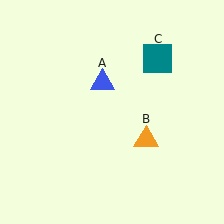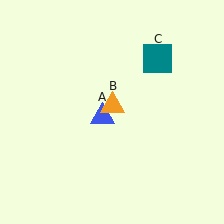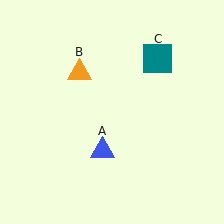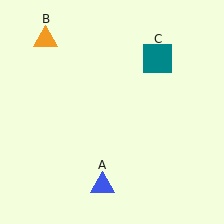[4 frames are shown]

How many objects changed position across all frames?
2 objects changed position: blue triangle (object A), orange triangle (object B).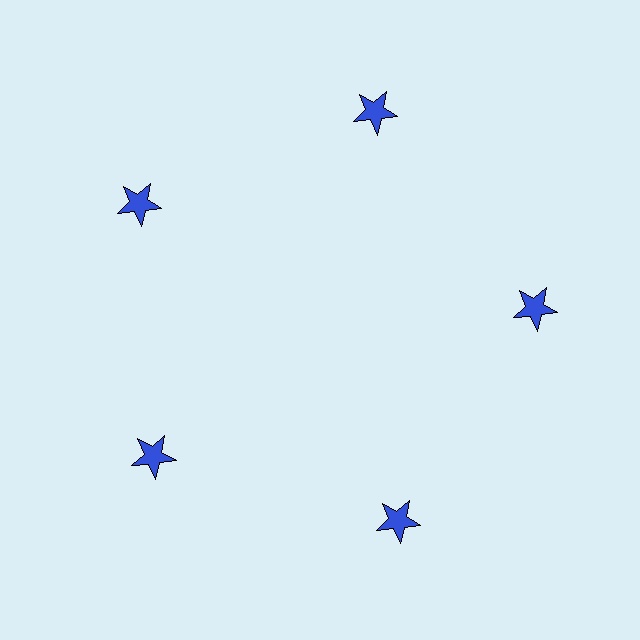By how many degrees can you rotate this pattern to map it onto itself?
The pattern maps onto itself every 72 degrees of rotation.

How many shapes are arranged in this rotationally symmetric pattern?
There are 5 shapes, arranged in 5 groups of 1.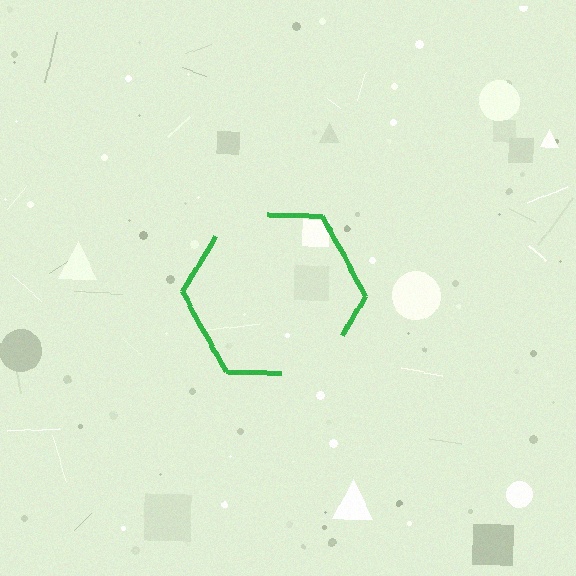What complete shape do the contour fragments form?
The contour fragments form a hexagon.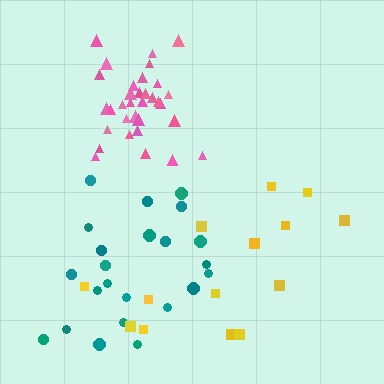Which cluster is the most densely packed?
Pink.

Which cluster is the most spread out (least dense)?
Yellow.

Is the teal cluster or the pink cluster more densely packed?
Pink.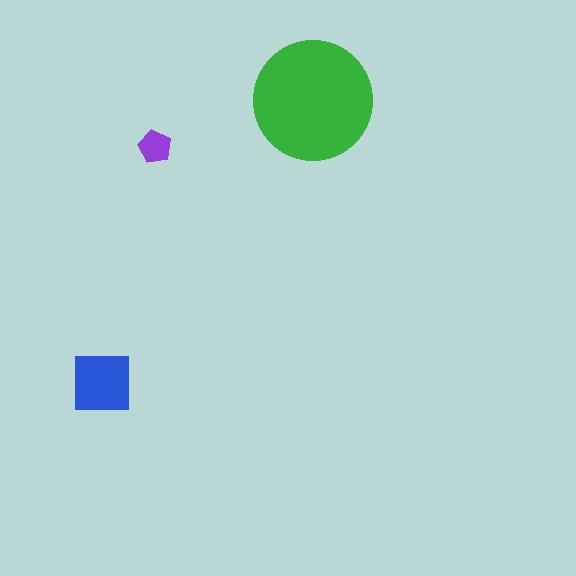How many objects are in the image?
There are 3 objects in the image.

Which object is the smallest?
The purple pentagon.